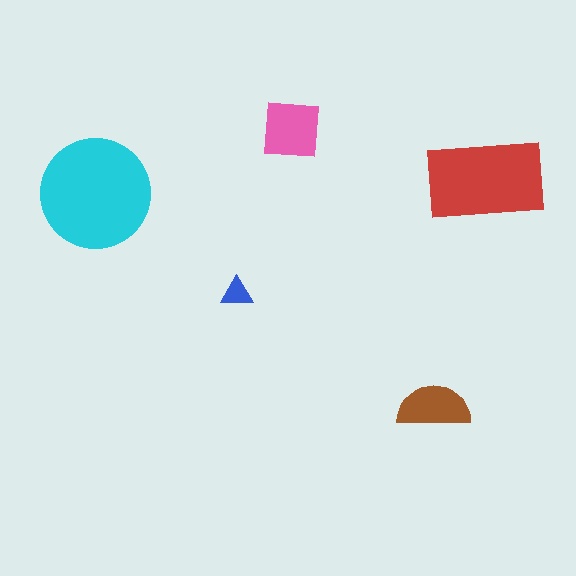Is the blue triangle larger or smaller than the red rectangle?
Smaller.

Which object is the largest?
The cyan circle.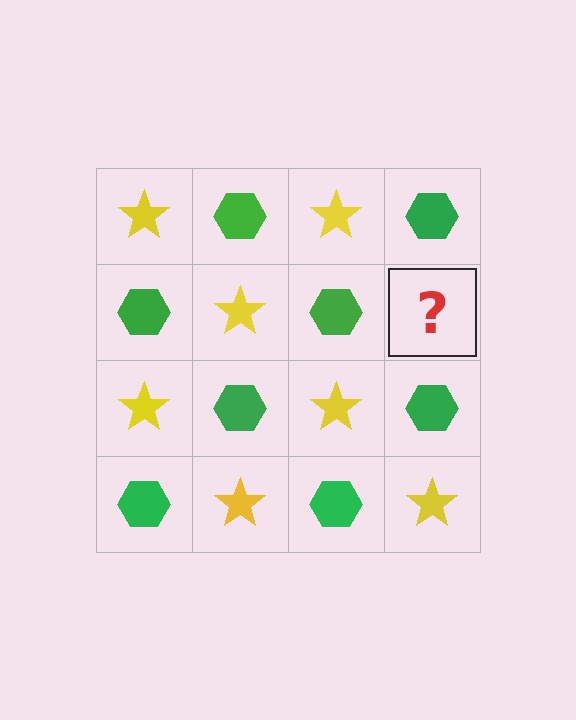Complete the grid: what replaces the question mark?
The question mark should be replaced with a yellow star.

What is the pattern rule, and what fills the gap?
The rule is that it alternates yellow star and green hexagon in a checkerboard pattern. The gap should be filled with a yellow star.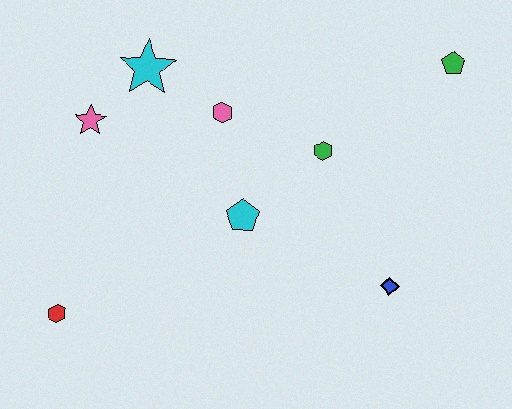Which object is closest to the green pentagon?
The green hexagon is closest to the green pentagon.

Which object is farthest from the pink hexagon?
The red hexagon is farthest from the pink hexagon.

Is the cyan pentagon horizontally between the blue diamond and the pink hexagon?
Yes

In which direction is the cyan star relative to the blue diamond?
The cyan star is to the left of the blue diamond.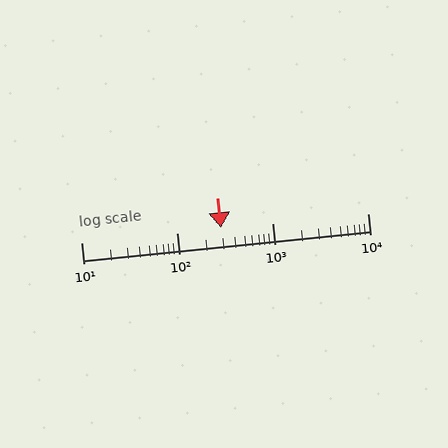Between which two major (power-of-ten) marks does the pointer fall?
The pointer is between 100 and 1000.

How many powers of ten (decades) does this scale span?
The scale spans 3 decades, from 10 to 10000.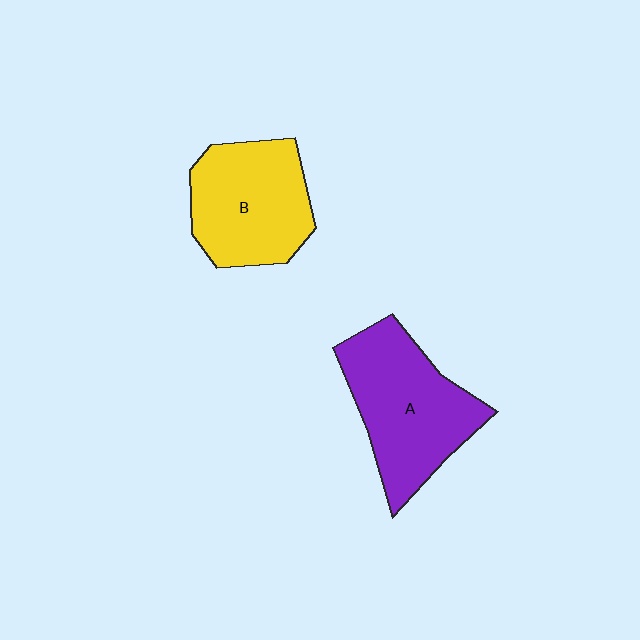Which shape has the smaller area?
Shape B (yellow).